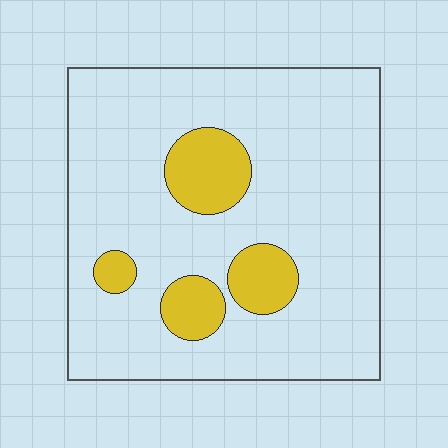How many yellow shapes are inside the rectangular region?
4.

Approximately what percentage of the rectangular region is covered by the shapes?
Approximately 15%.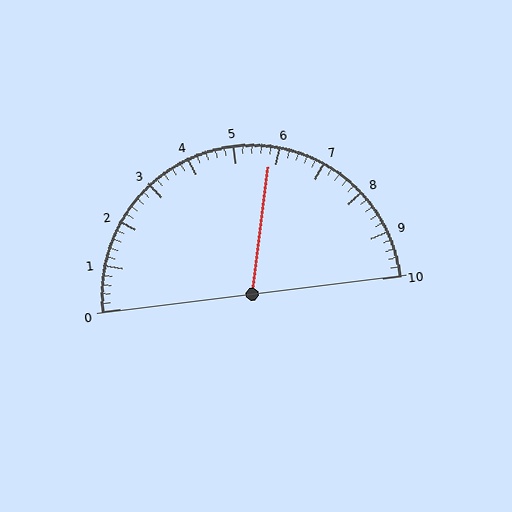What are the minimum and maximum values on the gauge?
The gauge ranges from 0 to 10.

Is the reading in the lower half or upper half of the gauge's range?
The reading is in the upper half of the range (0 to 10).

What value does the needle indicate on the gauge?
The needle indicates approximately 5.8.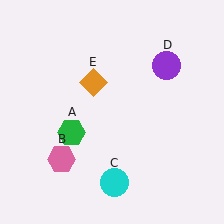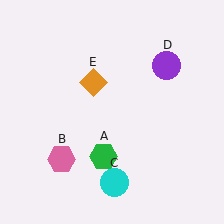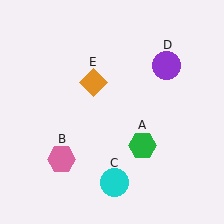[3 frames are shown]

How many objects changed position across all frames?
1 object changed position: green hexagon (object A).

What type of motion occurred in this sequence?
The green hexagon (object A) rotated counterclockwise around the center of the scene.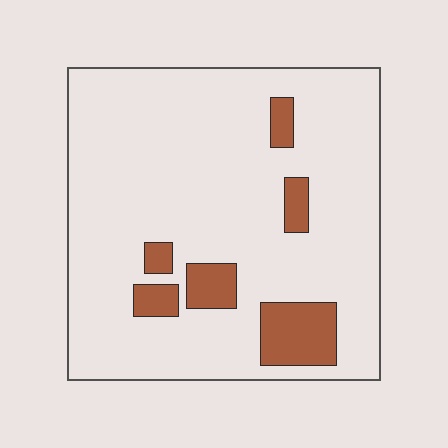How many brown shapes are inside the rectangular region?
6.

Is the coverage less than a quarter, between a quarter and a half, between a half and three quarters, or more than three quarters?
Less than a quarter.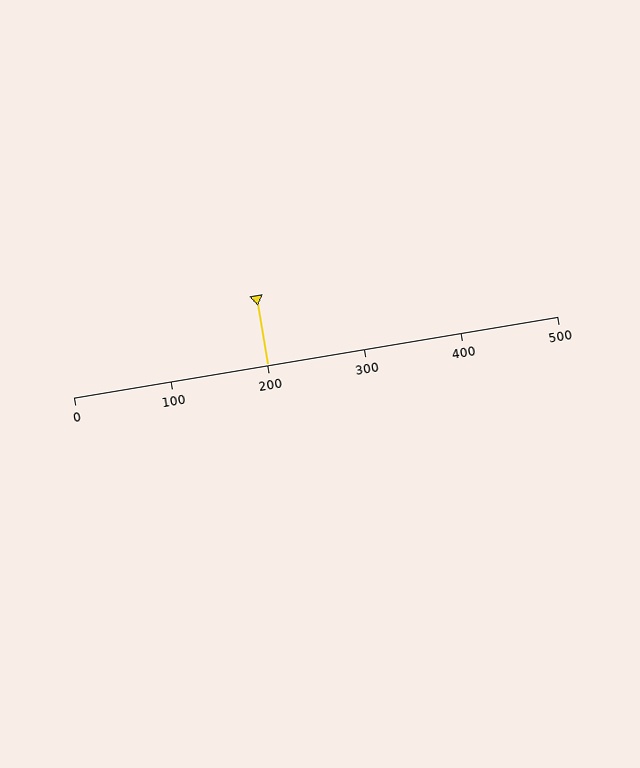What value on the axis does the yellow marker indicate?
The marker indicates approximately 200.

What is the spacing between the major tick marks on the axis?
The major ticks are spaced 100 apart.